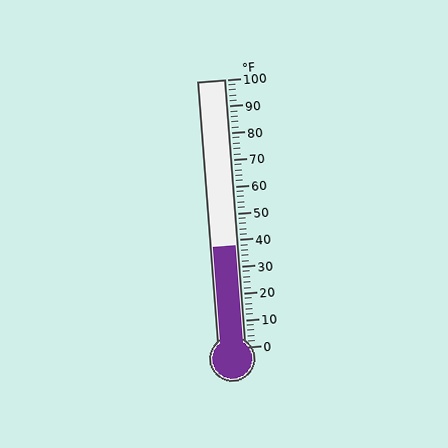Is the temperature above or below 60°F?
The temperature is below 60°F.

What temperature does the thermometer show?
The thermometer shows approximately 38°F.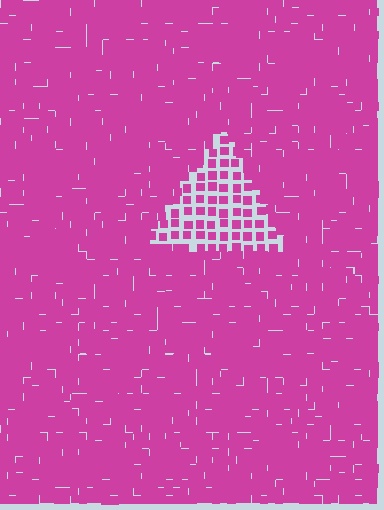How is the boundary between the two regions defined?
The boundary is defined by a change in element density (approximately 2.4x ratio). All elements are the same color, size, and shape.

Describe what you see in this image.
The image contains small magenta elements arranged at two different densities. A triangle-shaped region is visible where the elements are less densely packed than the surrounding area.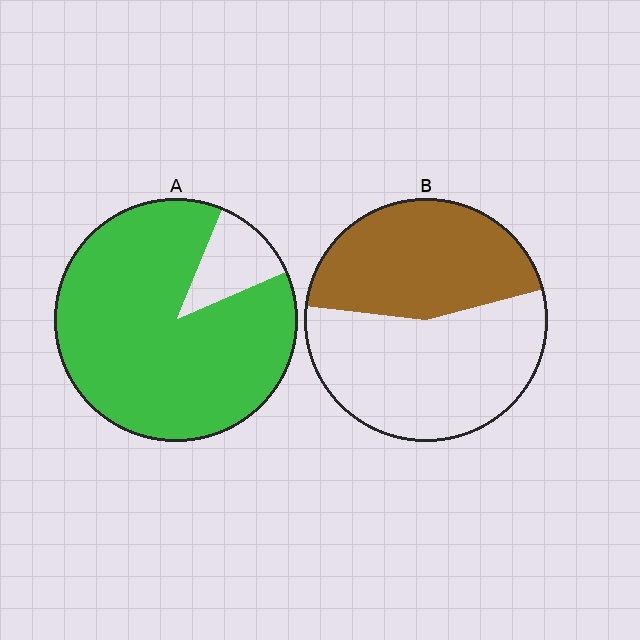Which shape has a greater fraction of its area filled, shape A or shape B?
Shape A.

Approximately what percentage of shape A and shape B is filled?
A is approximately 90% and B is approximately 45%.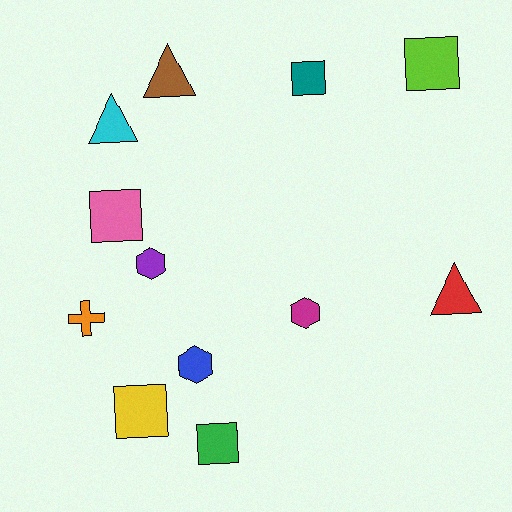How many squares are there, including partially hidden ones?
There are 5 squares.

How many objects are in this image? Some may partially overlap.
There are 12 objects.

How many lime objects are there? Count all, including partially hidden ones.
There is 1 lime object.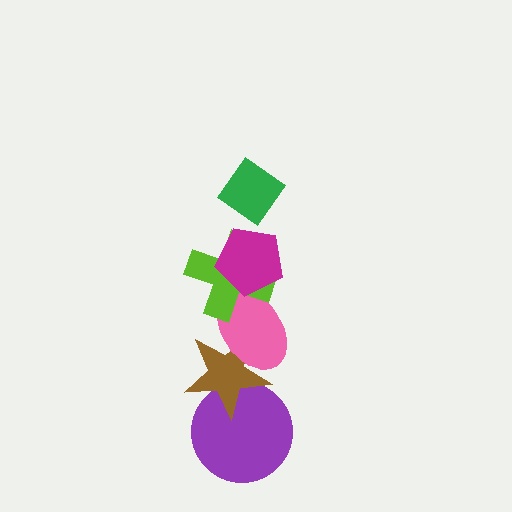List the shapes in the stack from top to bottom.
From top to bottom: the green diamond, the magenta pentagon, the lime cross, the pink ellipse, the brown star, the purple circle.